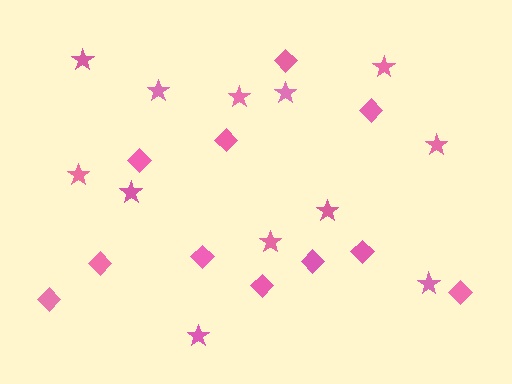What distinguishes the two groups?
There are 2 groups: one group of stars (12) and one group of diamonds (11).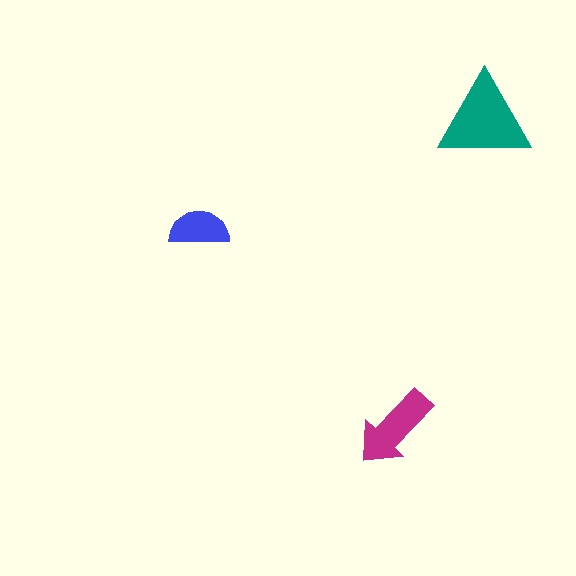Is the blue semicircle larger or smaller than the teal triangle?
Smaller.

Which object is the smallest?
The blue semicircle.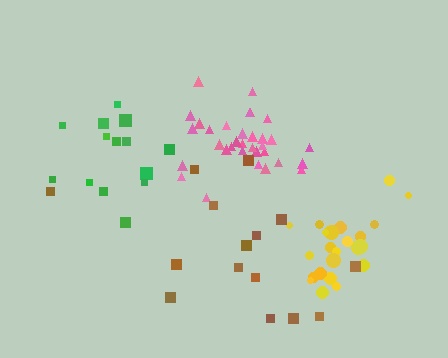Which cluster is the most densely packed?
Pink.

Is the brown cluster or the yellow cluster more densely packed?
Yellow.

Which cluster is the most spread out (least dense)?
Brown.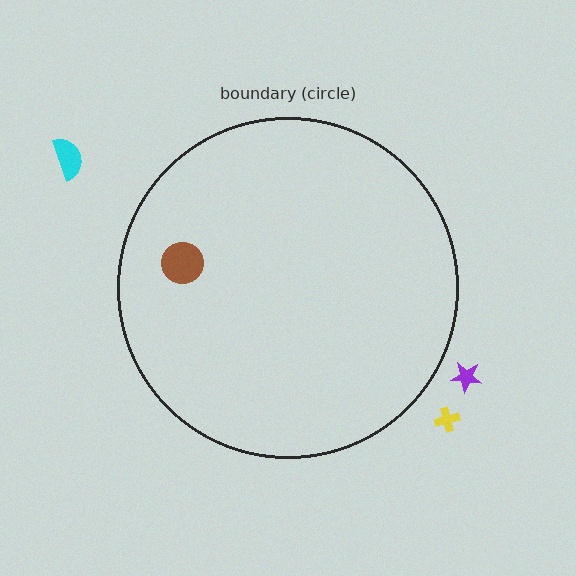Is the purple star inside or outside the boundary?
Outside.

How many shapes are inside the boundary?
1 inside, 3 outside.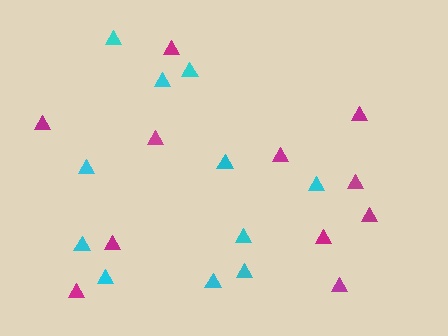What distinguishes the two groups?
There are 2 groups: one group of magenta triangles (11) and one group of cyan triangles (11).